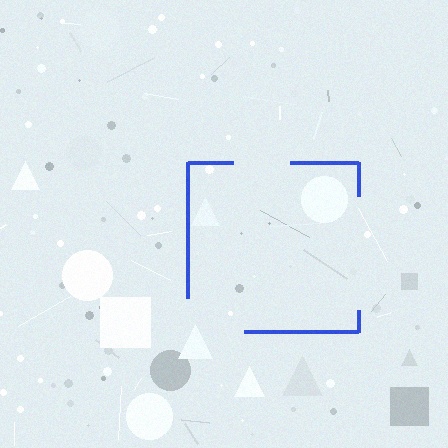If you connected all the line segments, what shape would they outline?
They would outline a square.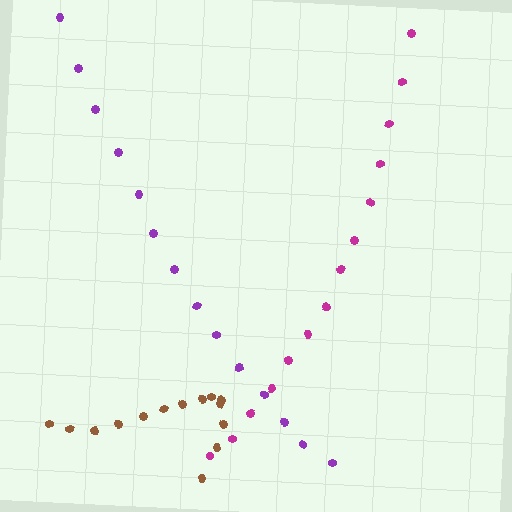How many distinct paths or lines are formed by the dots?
There are 3 distinct paths.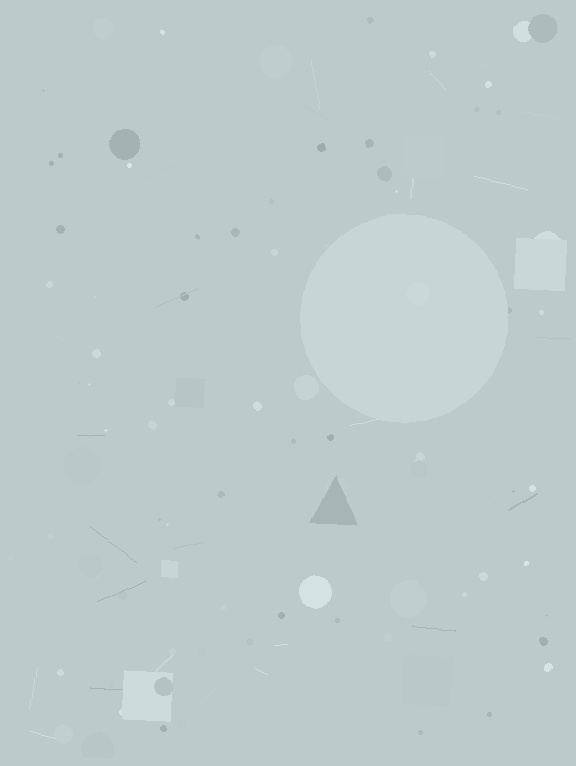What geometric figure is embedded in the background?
A circle is embedded in the background.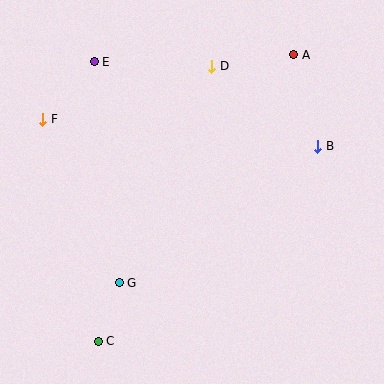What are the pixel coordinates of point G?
Point G is at (119, 283).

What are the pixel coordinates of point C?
Point C is at (98, 341).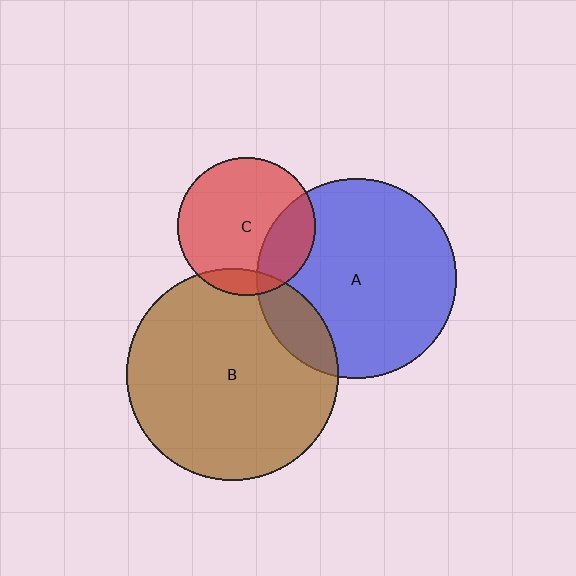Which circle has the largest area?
Circle B (brown).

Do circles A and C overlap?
Yes.